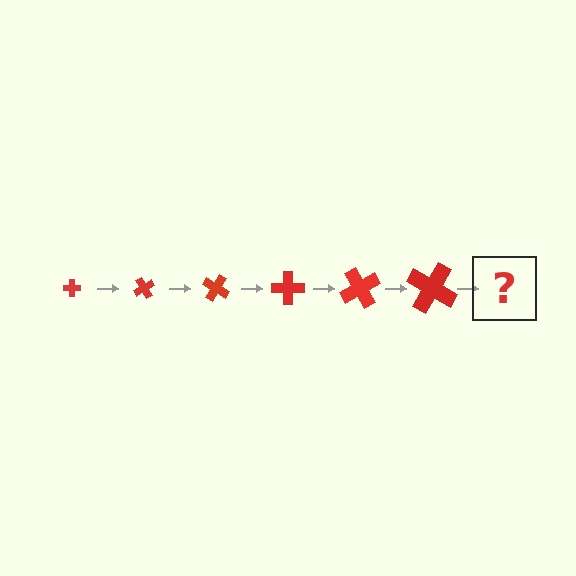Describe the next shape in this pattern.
It should be a cross, larger than the previous one and rotated 360 degrees from the start.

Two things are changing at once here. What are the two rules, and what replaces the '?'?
The two rules are that the cross grows larger each step and it rotates 60 degrees each step. The '?' should be a cross, larger than the previous one and rotated 360 degrees from the start.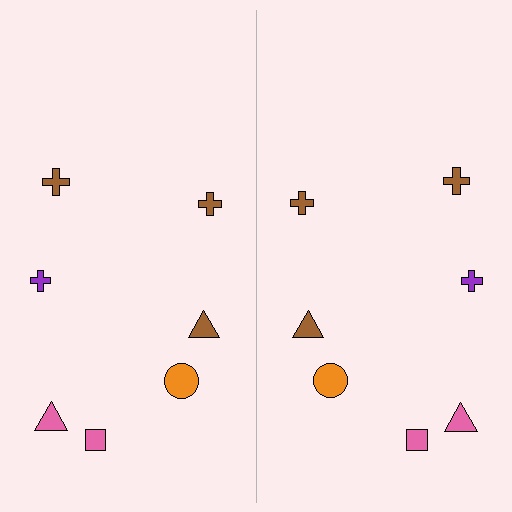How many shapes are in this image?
There are 14 shapes in this image.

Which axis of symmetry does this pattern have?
The pattern has a vertical axis of symmetry running through the center of the image.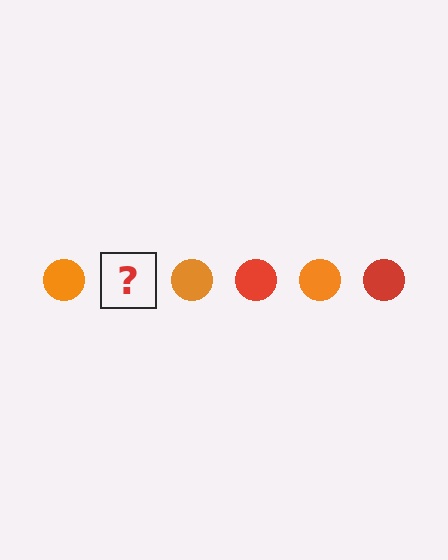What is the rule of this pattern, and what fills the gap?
The rule is that the pattern cycles through orange, red circles. The gap should be filled with a red circle.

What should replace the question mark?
The question mark should be replaced with a red circle.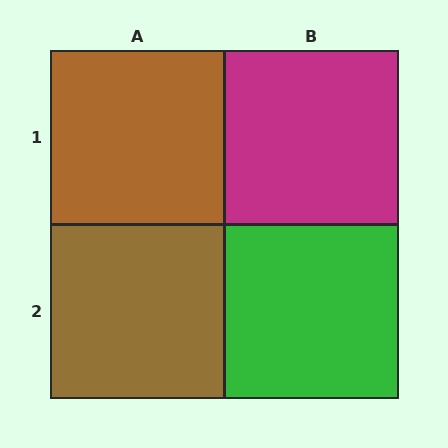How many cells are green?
1 cell is green.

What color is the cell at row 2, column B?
Green.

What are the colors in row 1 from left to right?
Brown, magenta.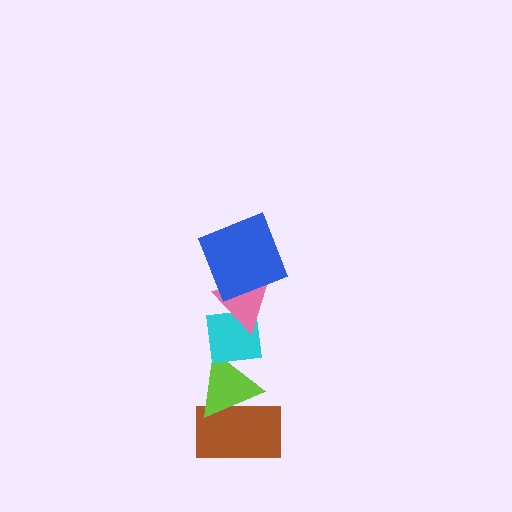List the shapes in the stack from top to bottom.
From top to bottom: the blue square, the pink triangle, the cyan square, the lime triangle, the brown rectangle.